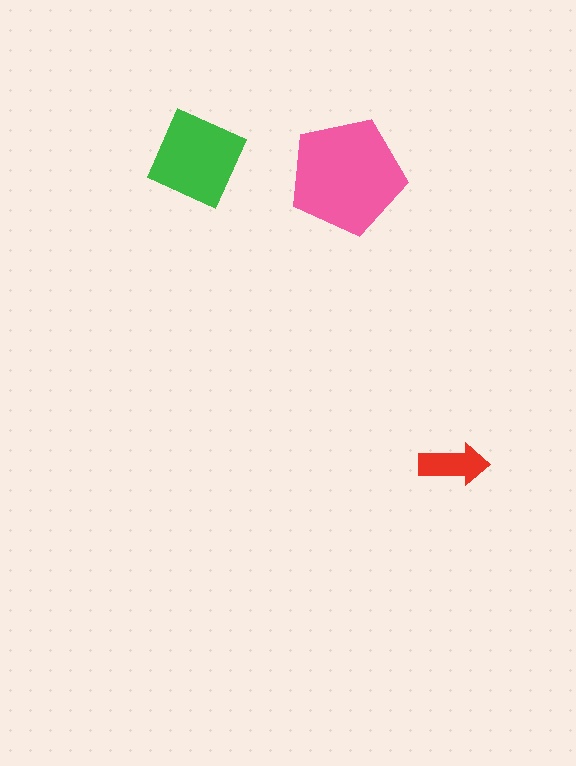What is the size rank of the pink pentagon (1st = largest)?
1st.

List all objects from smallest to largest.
The red arrow, the green diamond, the pink pentagon.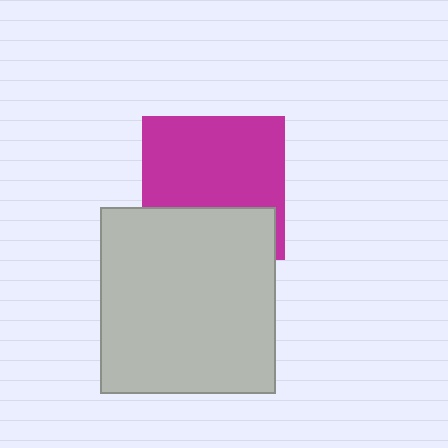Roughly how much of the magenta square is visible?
Most of it is visible (roughly 66%).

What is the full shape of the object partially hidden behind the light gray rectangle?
The partially hidden object is a magenta square.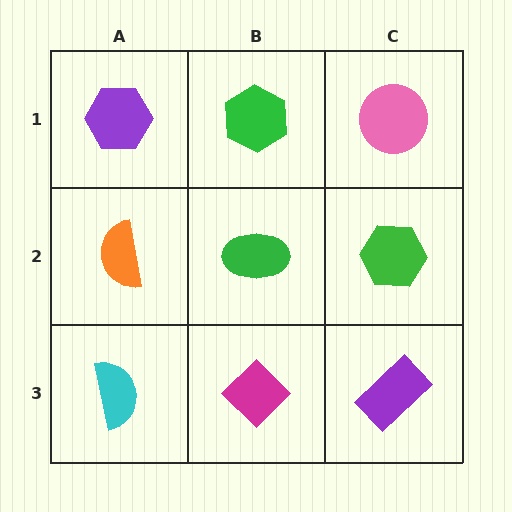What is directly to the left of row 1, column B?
A purple hexagon.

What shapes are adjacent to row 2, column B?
A green hexagon (row 1, column B), a magenta diamond (row 3, column B), an orange semicircle (row 2, column A), a green hexagon (row 2, column C).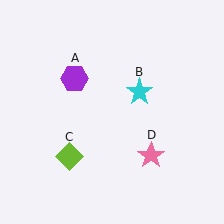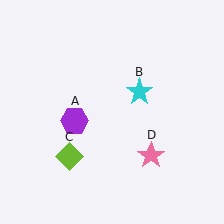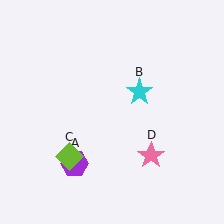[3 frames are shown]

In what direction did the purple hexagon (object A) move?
The purple hexagon (object A) moved down.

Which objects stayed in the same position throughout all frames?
Cyan star (object B) and lime diamond (object C) and pink star (object D) remained stationary.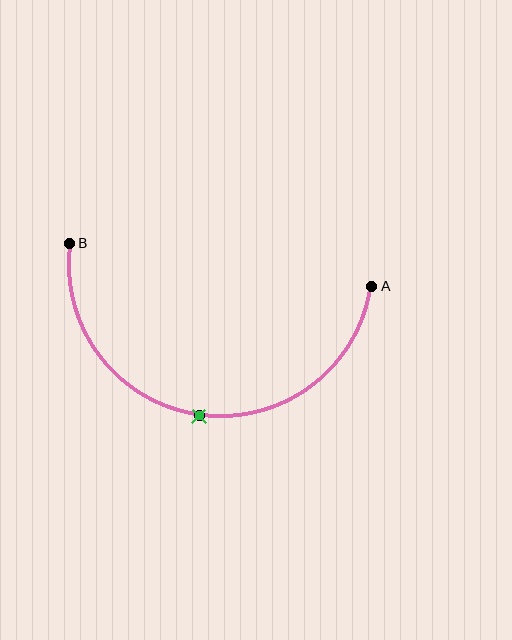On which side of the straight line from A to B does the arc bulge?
The arc bulges below the straight line connecting A and B.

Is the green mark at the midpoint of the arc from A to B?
Yes. The green mark lies on the arc at equal arc-length from both A and B — it is the arc midpoint.